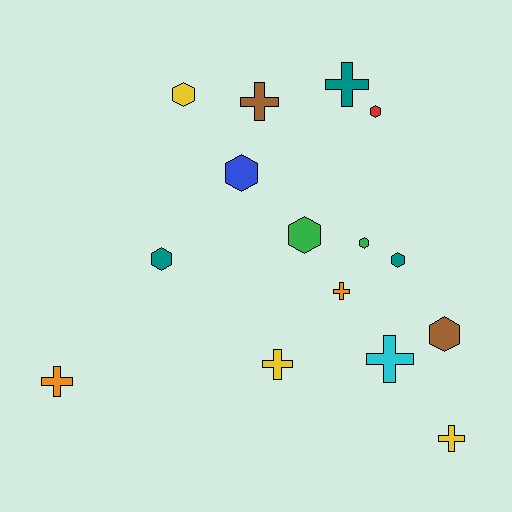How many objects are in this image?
There are 15 objects.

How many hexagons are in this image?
There are 8 hexagons.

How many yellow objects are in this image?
There are 3 yellow objects.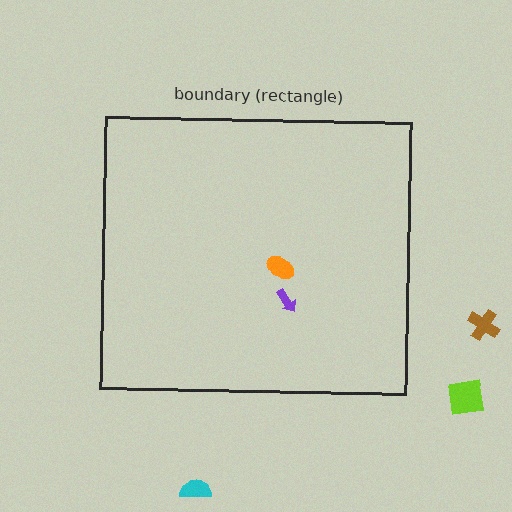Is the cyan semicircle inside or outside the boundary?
Outside.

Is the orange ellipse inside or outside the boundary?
Inside.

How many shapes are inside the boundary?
2 inside, 3 outside.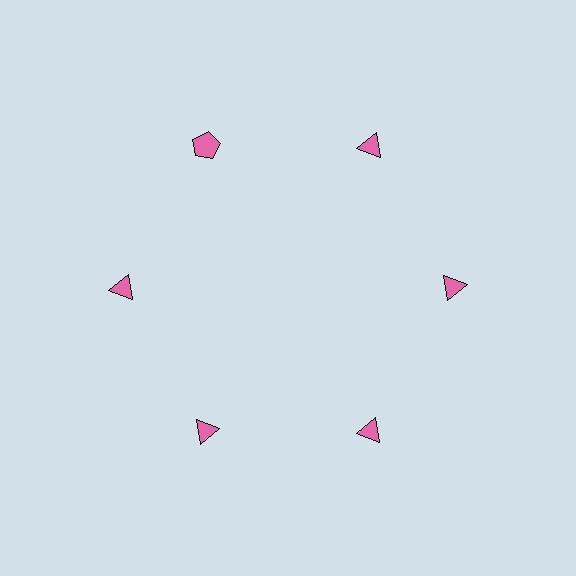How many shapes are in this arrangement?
There are 6 shapes arranged in a ring pattern.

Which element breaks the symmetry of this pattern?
The pink pentagon at roughly the 11 o'clock position breaks the symmetry. All other shapes are pink triangles.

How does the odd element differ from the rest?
It has a different shape: pentagon instead of triangle.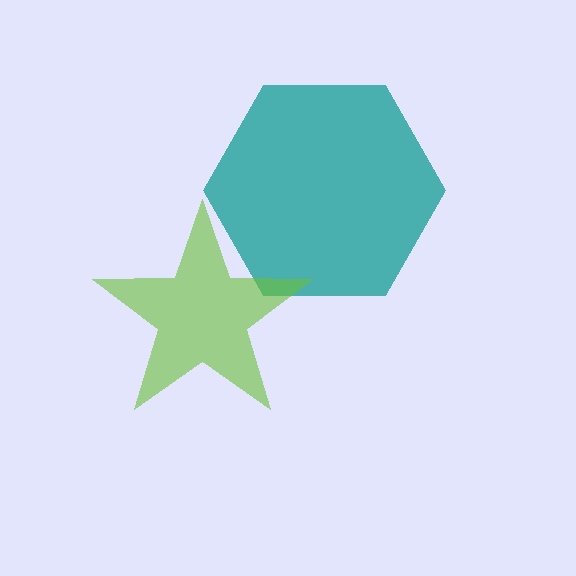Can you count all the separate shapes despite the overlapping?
Yes, there are 2 separate shapes.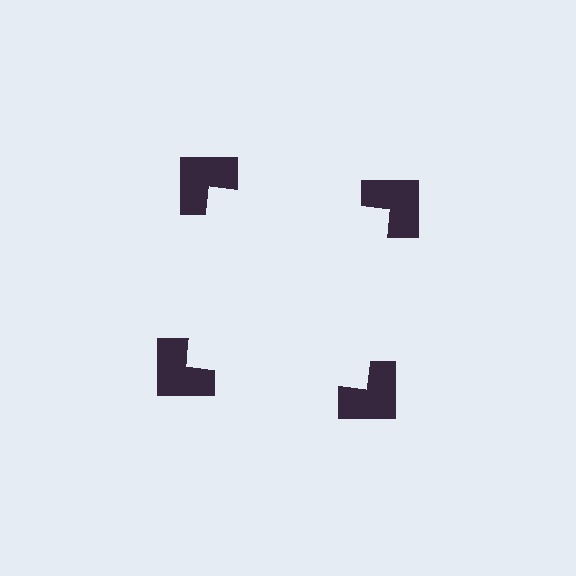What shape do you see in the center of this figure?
An illusory square — its edges are inferred from the aligned wedge cuts in the notched squares, not physically drawn.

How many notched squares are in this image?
There are 4 — one at each vertex of the illusory square.